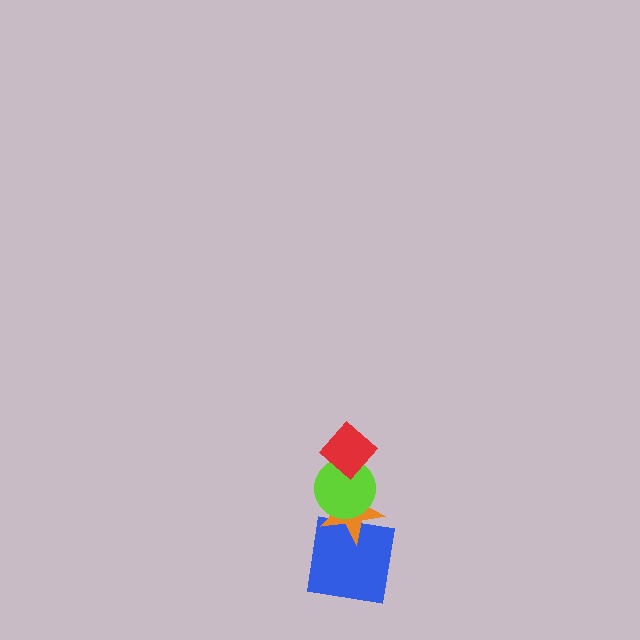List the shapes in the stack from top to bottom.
From top to bottom: the red diamond, the lime circle, the orange star, the blue square.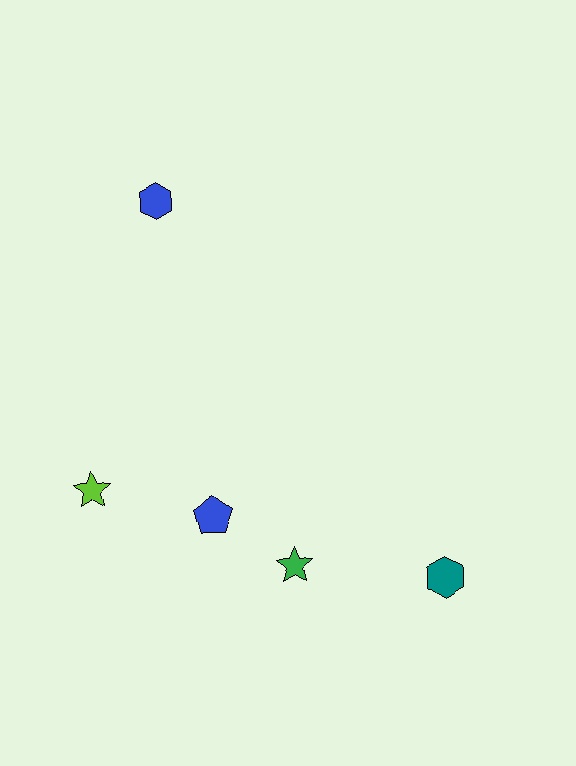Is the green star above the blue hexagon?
No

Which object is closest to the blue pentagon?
The green star is closest to the blue pentagon.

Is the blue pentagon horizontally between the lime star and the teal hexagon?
Yes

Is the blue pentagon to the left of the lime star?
No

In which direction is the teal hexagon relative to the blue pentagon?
The teal hexagon is to the right of the blue pentagon.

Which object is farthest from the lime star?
The teal hexagon is farthest from the lime star.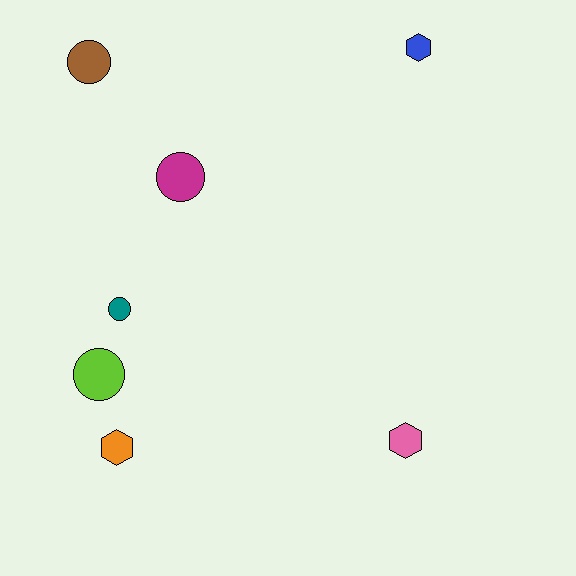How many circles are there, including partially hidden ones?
There are 4 circles.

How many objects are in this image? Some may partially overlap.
There are 7 objects.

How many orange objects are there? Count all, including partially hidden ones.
There is 1 orange object.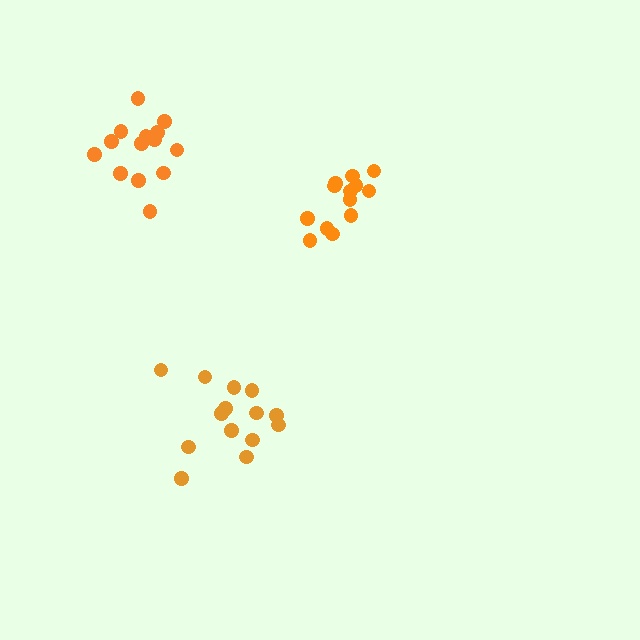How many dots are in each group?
Group 1: 14 dots, Group 2: 14 dots, Group 3: 13 dots (41 total).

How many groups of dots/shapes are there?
There are 3 groups.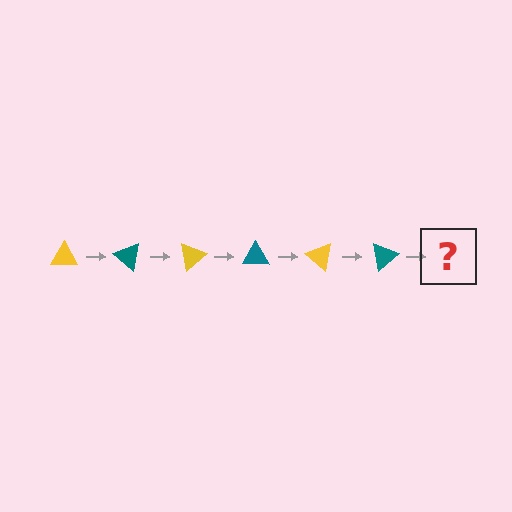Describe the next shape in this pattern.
It should be a yellow triangle, rotated 240 degrees from the start.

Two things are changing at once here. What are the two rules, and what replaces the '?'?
The two rules are that it rotates 40 degrees each step and the color cycles through yellow and teal. The '?' should be a yellow triangle, rotated 240 degrees from the start.